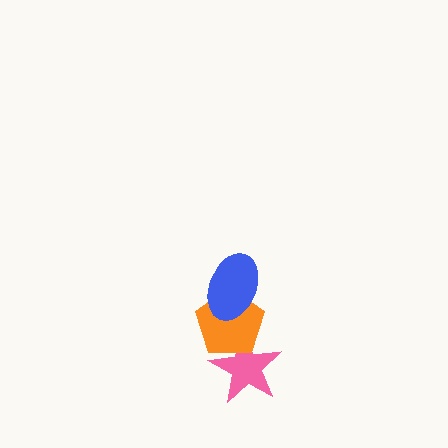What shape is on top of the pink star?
The orange pentagon is on top of the pink star.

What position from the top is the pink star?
The pink star is 3rd from the top.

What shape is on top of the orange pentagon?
The blue ellipse is on top of the orange pentagon.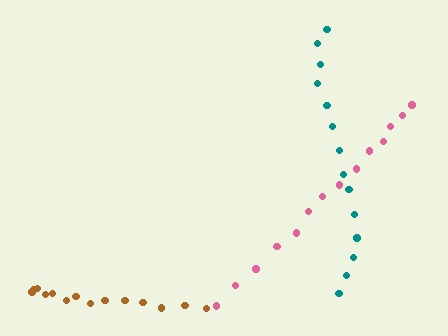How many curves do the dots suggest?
There are 3 distinct paths.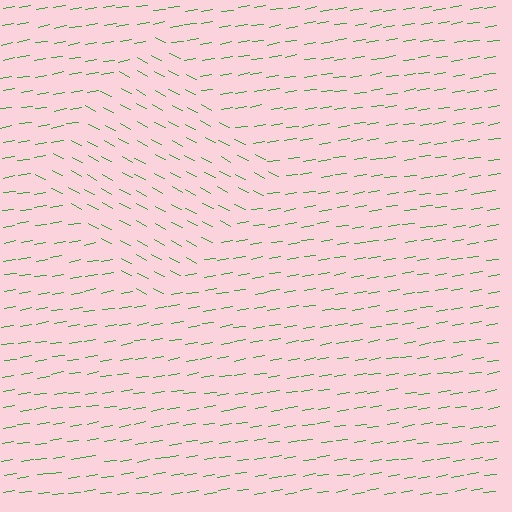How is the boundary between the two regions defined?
The boundary is defined purely by a change in line orientation (approximately 37 degrees difference). All lines are the same color and thickness.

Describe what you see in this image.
The image is filled with small green line segments. A diamond region in the image has lines oriented differently from the surrounding lines, creating a visible texture boundary.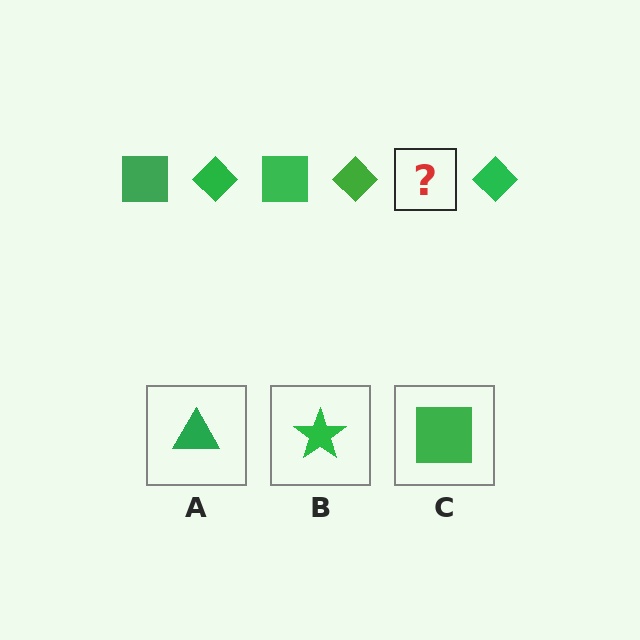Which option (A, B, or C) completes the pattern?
C.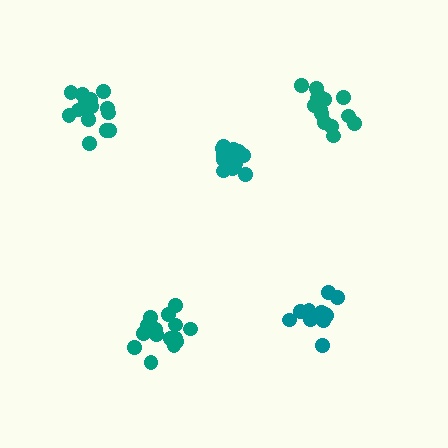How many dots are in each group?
Group 1: 15 dots, Group 2: 16 dots, Group 3: 14 dots, Group 4: 12 dots, Group 5: 16 dots (73 total).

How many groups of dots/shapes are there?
There are 5 groups.